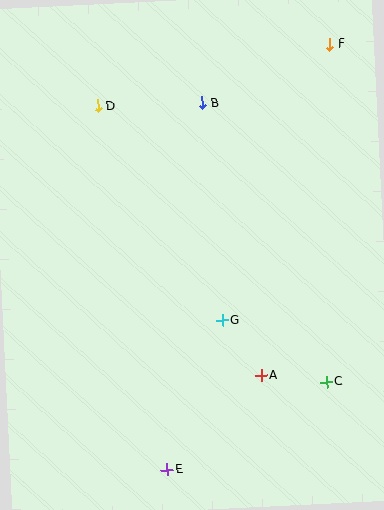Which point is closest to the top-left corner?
Point D is closest to the top-left corner.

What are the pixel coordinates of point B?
Point B is at (202, 103).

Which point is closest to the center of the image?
Point G at (222, 320) is closest to the center.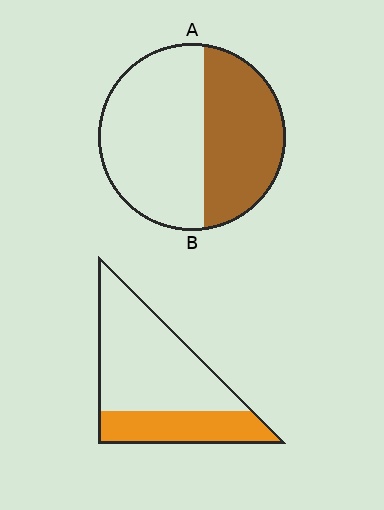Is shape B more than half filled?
No.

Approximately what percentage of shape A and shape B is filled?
A is approximately 40% and B is approximately 30%.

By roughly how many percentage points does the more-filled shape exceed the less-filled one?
By roughly 10 percentage points (A over B).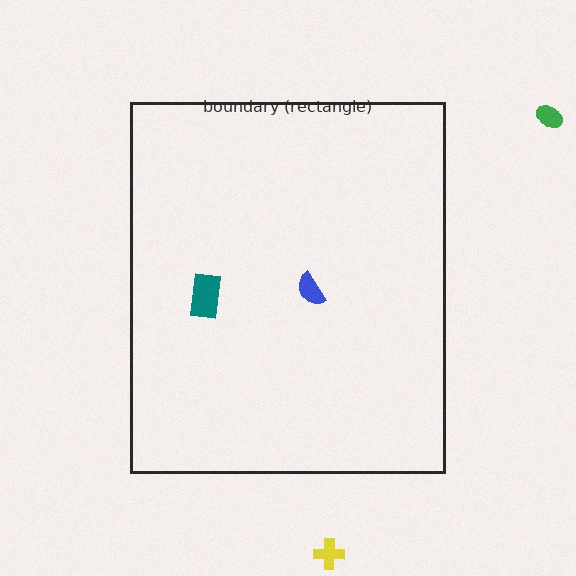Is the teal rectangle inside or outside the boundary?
Inside.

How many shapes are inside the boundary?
2 inside, 2 outside.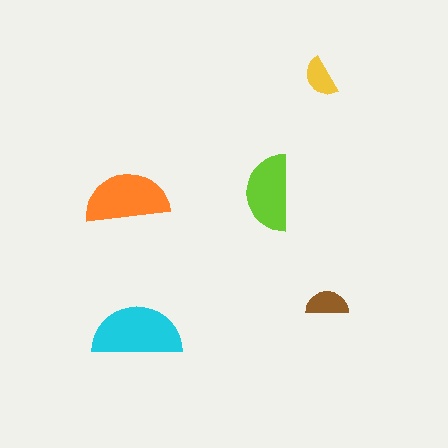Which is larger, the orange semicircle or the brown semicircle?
The orange one.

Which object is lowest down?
The cyan semicircle is bottommost.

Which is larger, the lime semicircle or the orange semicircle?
The orange one.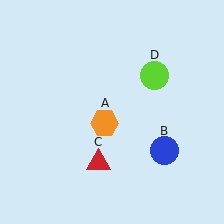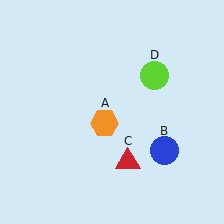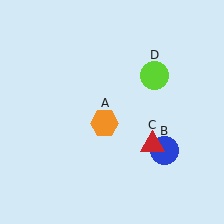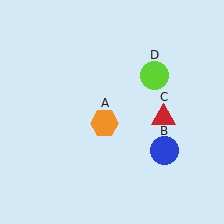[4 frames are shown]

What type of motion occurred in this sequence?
The red triangle (object C) rotated counterclockwise around the center of the scene.